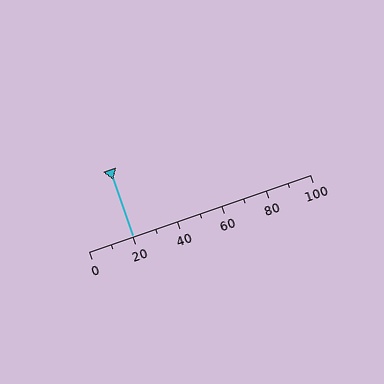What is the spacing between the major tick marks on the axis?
The major ticks are spaced 20 apart.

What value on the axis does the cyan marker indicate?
The marker indicates approximately 20.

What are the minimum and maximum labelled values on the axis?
The axis runs from 0 to 100.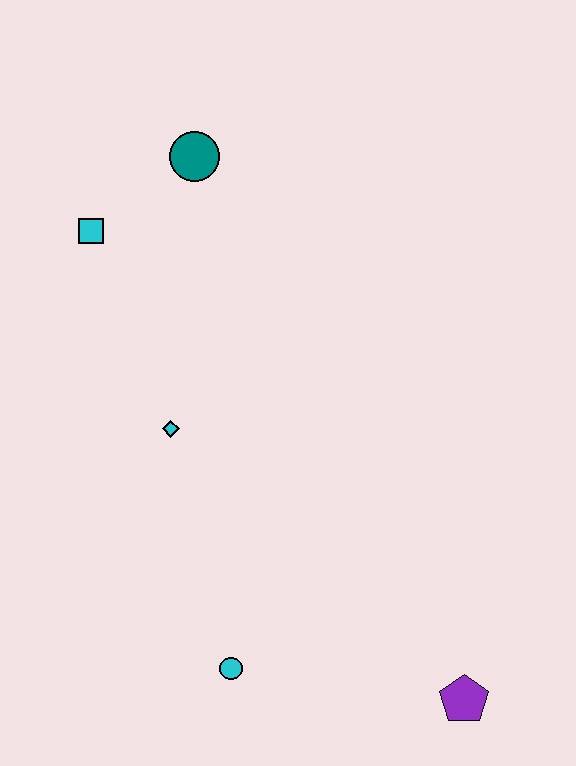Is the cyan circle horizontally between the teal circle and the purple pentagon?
Yes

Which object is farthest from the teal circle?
The purple pentagon is farthest from the teal circle.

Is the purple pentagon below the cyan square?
Yes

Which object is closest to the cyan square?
The teal circle is closest to the cyan square.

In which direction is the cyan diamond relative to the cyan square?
The cyan diamond is below the cyan square.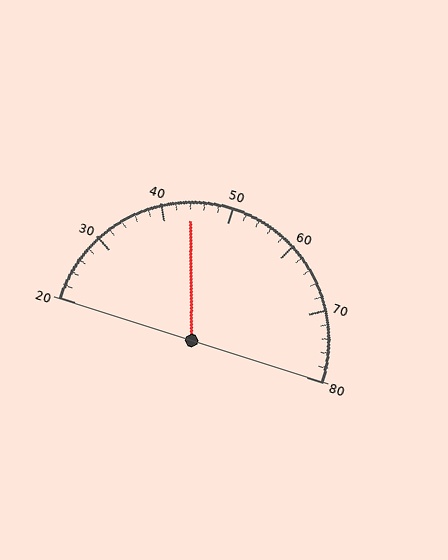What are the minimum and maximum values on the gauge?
The gauge ranges from 20 to 80.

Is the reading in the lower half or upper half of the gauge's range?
The reading is in the lower half of the range (20 to 80).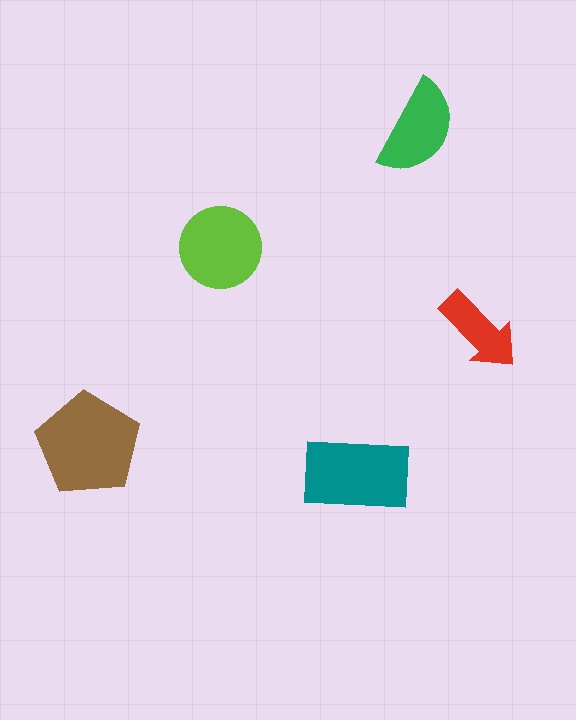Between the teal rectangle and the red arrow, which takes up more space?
The teal rectangle.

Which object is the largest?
The brown pentagon.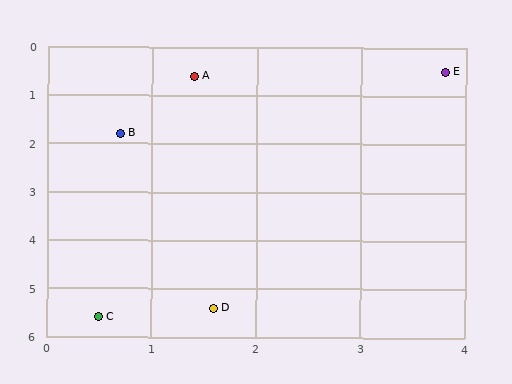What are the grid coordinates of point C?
Point C is at approximately (0.5, 5.6).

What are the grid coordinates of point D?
Point D is at approximately (1.6, 5.4).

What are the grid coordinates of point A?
Point A is at approximately (1.4, 0.6).